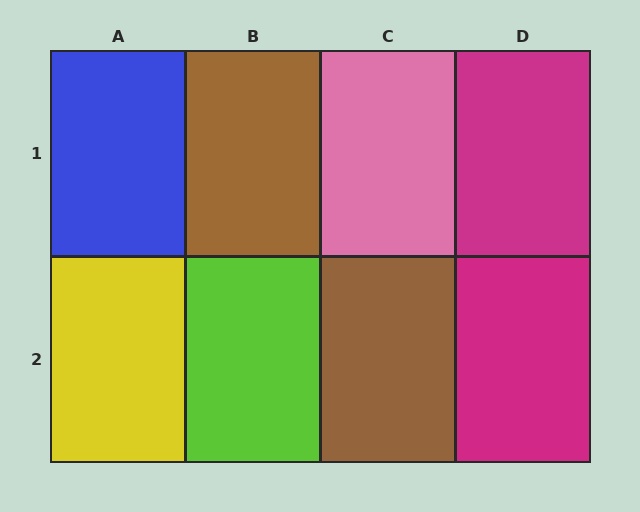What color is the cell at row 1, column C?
Pink.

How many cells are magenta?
2 cells are magenta.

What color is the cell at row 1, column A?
Blue.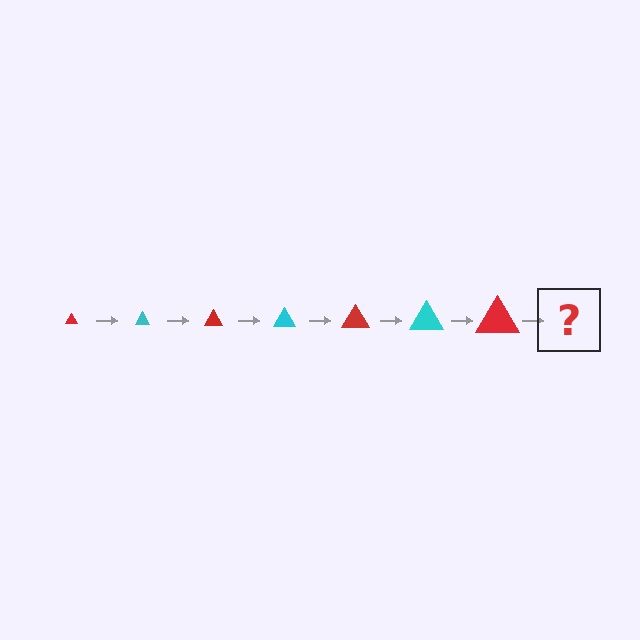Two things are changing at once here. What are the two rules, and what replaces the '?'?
The two rules are that the triangle grows larger each step and the color cycles through red and cyan. The '?' should be a cyan triangle, larger than the previous one.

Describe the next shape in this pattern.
It should be a cyan triangle, larger than the previous one.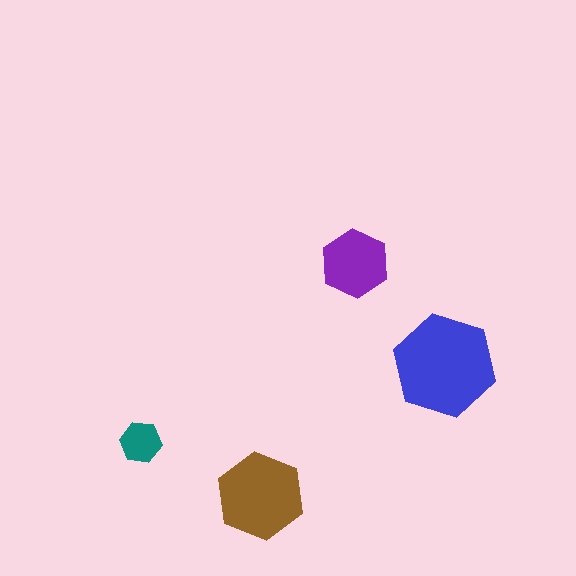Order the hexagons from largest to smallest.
the blue one, the brown one, the purple one, the teal one.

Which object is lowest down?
The brown hexagon is bottommost.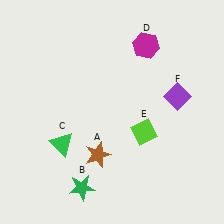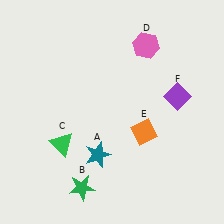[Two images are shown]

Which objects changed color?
A changed from brown to teal. D changed from magenta to pink. E changed from lime to orange.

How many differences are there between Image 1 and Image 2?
There are 3 differences between the two images.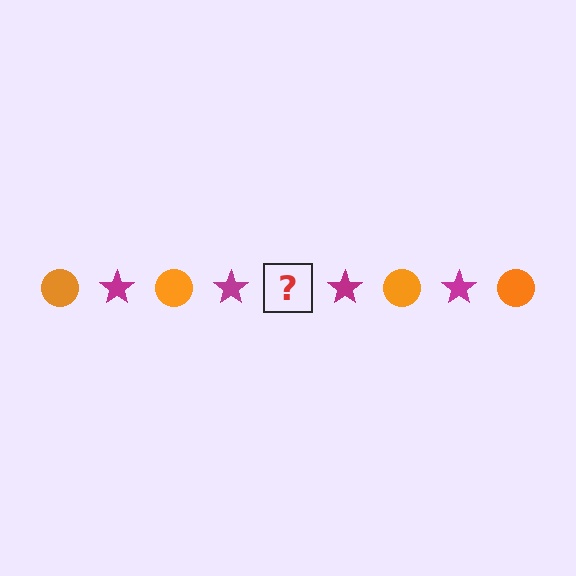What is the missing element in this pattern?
The missing element is an orange circle.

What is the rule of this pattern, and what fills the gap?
The rule is that the pattern alternates between orange circle and magenta star. The gap should be filled with an orange circle.